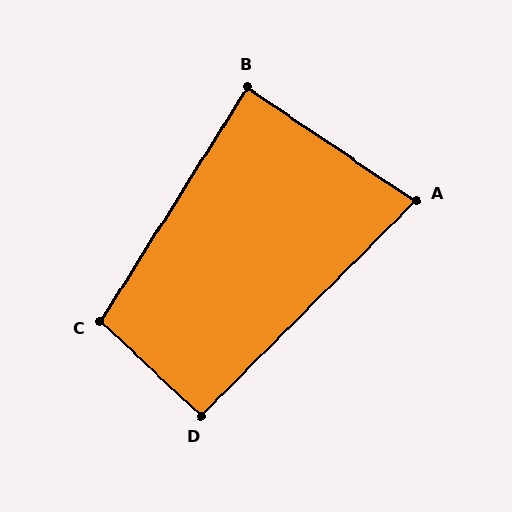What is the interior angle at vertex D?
Approximately 92 degrees (approximately right).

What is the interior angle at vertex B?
Approximately 88 degrees (approximately right).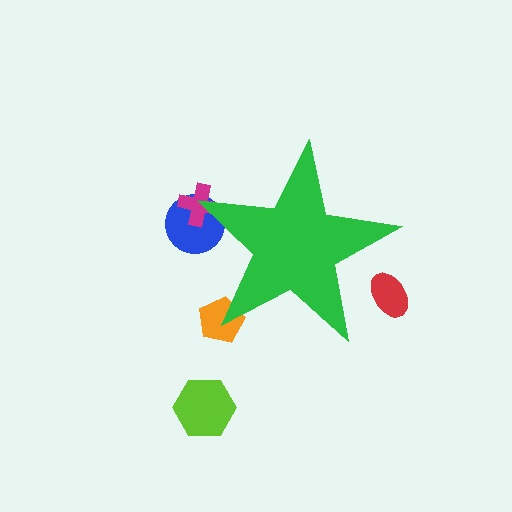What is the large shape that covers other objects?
A green star.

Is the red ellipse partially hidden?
Yes, the red ellipse is partially hidden behind the green star.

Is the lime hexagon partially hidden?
No, the lime hexagon is fully visible.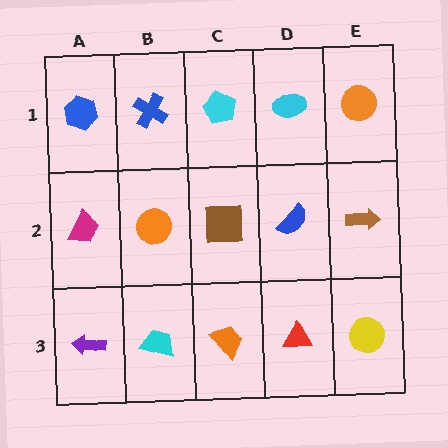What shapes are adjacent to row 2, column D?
A cyan ellipse (row 1, column D), a red triangle (row 3, column D), a brown square (row 2, column C), a brown arrow (row 2, column E).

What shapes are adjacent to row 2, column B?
A blue cross (row 1, column B), a cyan trapezoid (row 3, column B), a magenta trapezoid (row 2, column A), a brown square (row 2, column C).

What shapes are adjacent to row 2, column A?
A blue hexagon (row 1, column A), a purple arrow (row 3, column A), an orange circle (row 2, column B).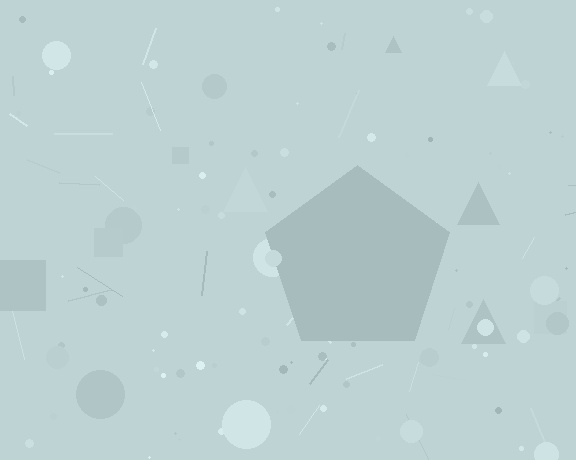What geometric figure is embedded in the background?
A pentagon is embedded in the background.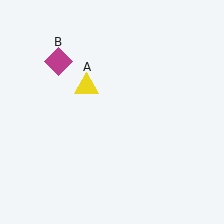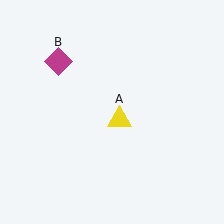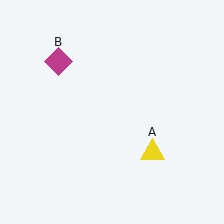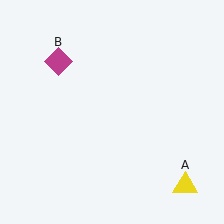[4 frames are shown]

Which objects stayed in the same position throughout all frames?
Magenta diamond (object B) remained stationary.